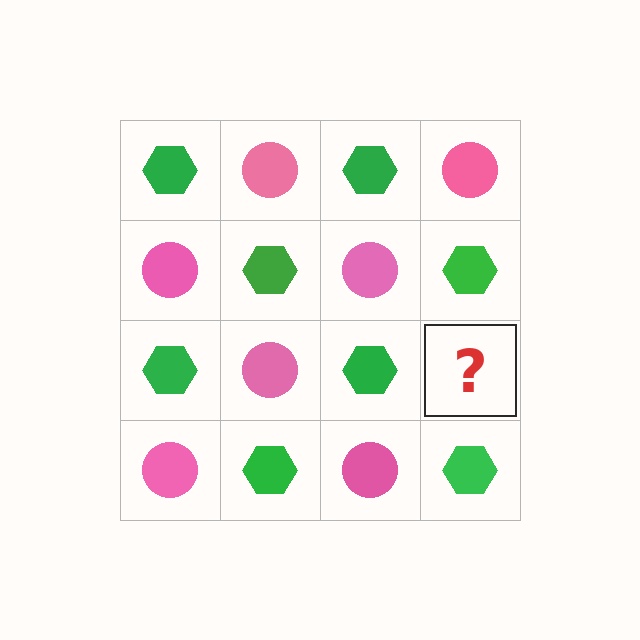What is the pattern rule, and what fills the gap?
The rule is that it alternates green hexagon and pink circle in a checkerboard pattern. The gap should be filled with a pink circle.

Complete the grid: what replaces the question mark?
The question mark should be replaced with a pink circle.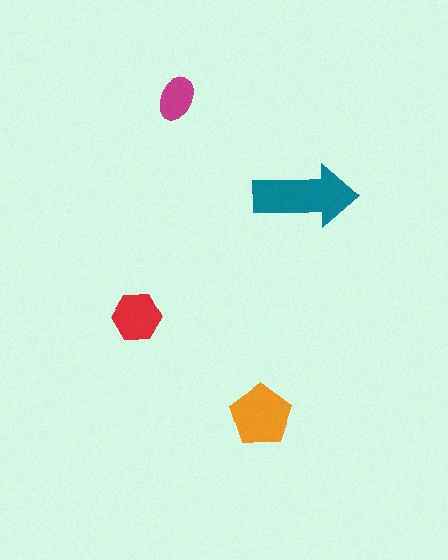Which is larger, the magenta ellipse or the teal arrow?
The teal arrow.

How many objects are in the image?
There are 4 objects in the image.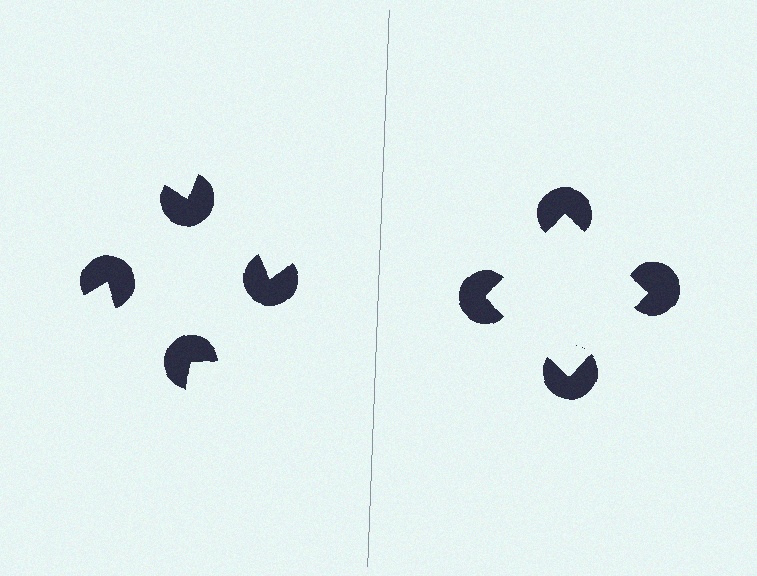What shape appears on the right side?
An illusory square.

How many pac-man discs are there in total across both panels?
8 — 4 on each side.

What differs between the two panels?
The pac-man discs are positioned identically on both sides; only the wedge orientations differ. On the right they align to a square; on the left they are misaligned.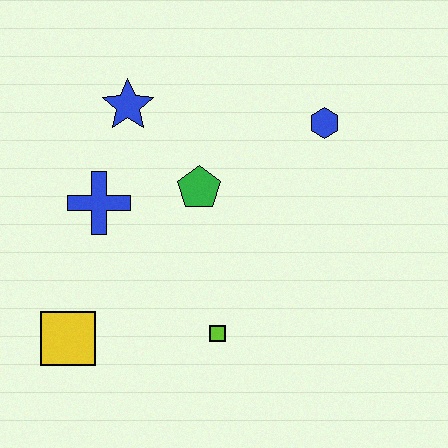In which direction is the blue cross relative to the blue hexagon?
The blue cross is to the left of the blue hexagon.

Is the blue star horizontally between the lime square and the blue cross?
Yes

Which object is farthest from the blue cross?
The blue hexagon is farthest from the blue cross.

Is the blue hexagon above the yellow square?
Yes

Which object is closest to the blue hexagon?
The green pentagon is closest to the blue hexagon.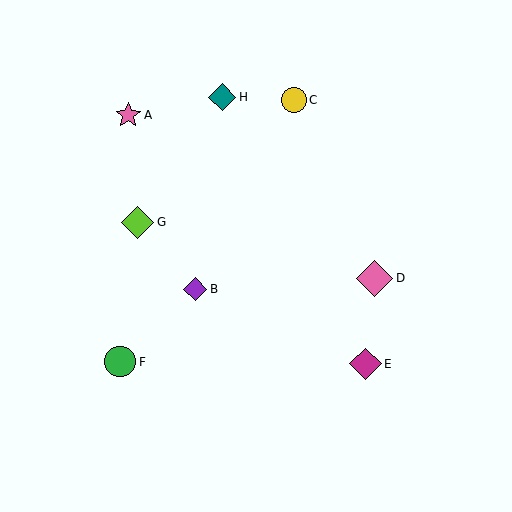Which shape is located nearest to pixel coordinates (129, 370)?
The green circle (labeled F) at (120, 362) is nearest to that location.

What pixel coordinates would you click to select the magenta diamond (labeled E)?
Click at (366, 364) to select the magenta diamond E.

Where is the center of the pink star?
The center of the pink star is at (128, 115).